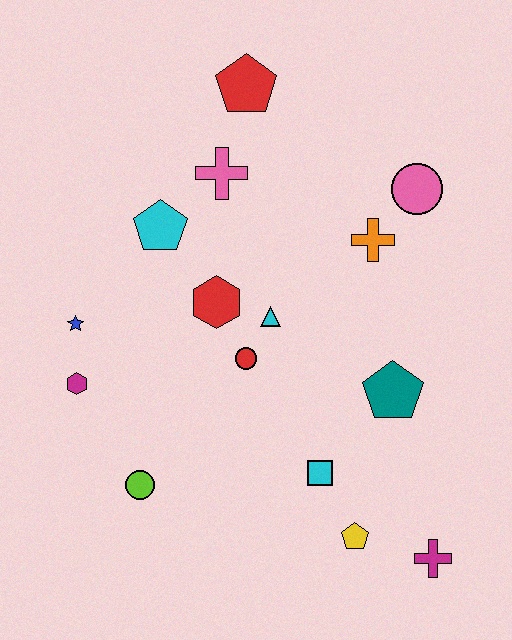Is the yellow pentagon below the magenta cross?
No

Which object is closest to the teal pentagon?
The cyan square is closest to the teal pentagon.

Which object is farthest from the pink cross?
The magenta cross is farthest from the pink cross.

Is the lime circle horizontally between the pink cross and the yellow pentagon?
No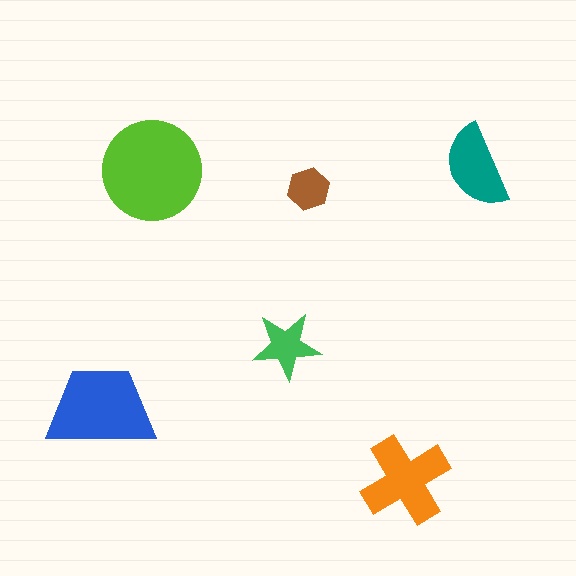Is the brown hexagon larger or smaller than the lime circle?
Smaller.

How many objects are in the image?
There are 6 objects in the image.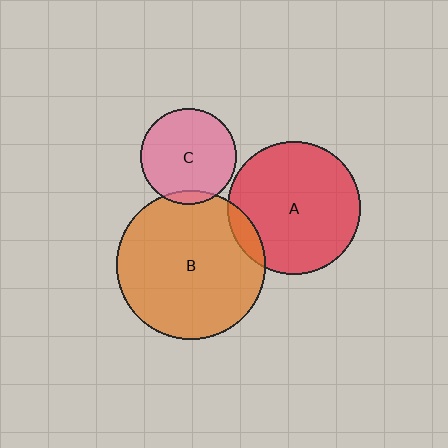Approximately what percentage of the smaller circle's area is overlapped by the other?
Approximately 10%.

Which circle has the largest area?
Circle B (orange).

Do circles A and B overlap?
Yes.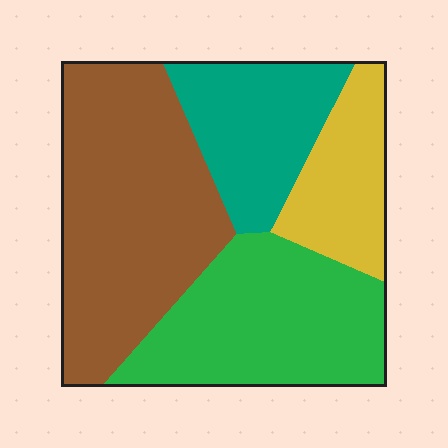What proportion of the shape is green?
Green covers about 30% of the shape.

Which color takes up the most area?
Brown, at roughly 40%.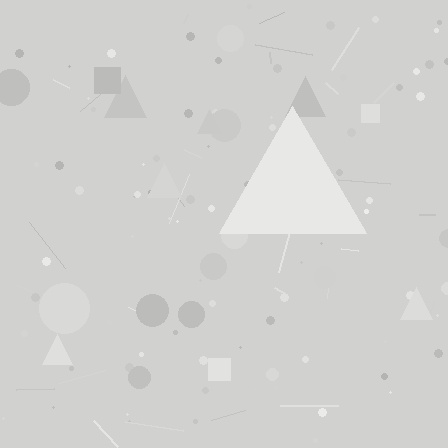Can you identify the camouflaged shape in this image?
The camouflaged shape is a triangle.